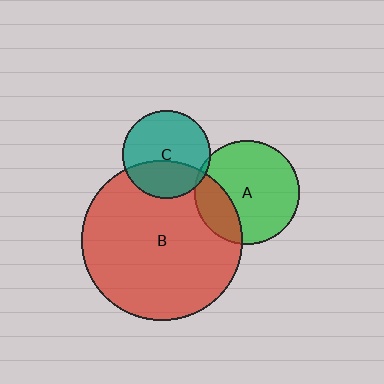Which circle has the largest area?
Circle B (red).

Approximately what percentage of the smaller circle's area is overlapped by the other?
Approximately 25%.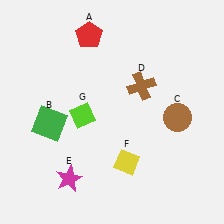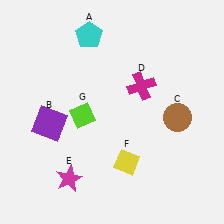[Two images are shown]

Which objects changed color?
A changed from red to cyan. B changed from green to purple. D changed from brown to magenta.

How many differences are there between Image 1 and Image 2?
There are 3 differences between the two images.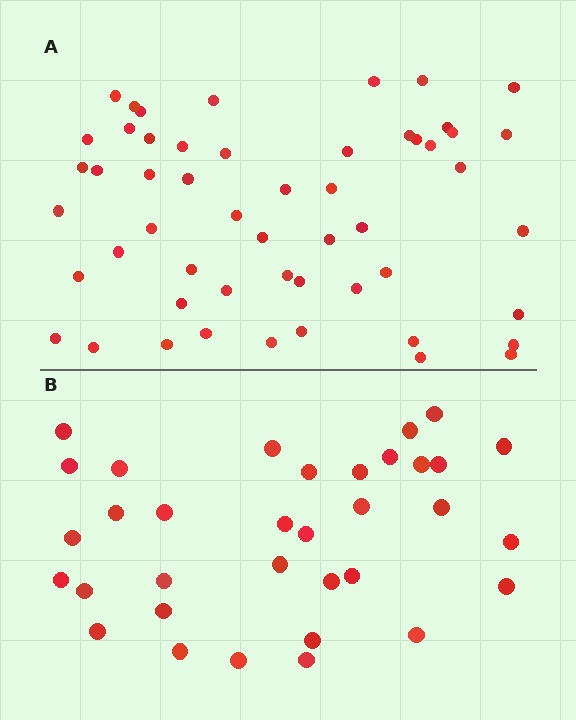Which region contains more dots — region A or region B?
Region A (the top region) has more dots.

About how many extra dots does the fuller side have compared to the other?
Region A has approximately 20 more dots than region B.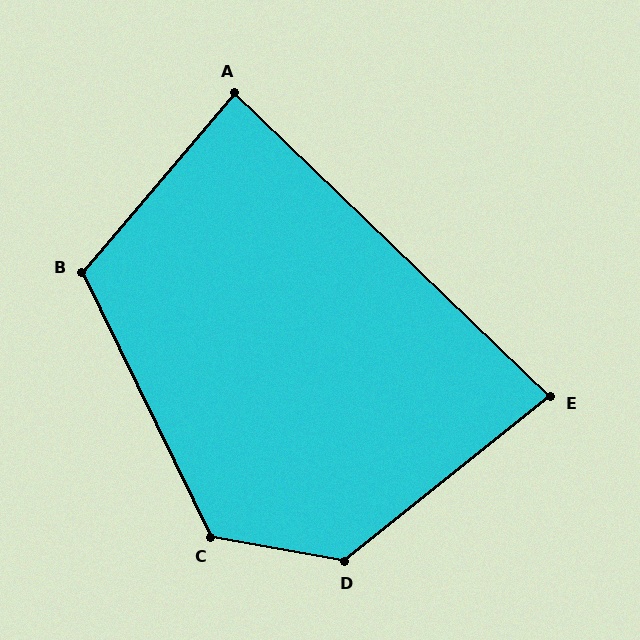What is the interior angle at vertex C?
Approximately 126 degrees (obtuse).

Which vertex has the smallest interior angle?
E, at approximately 83 degrees.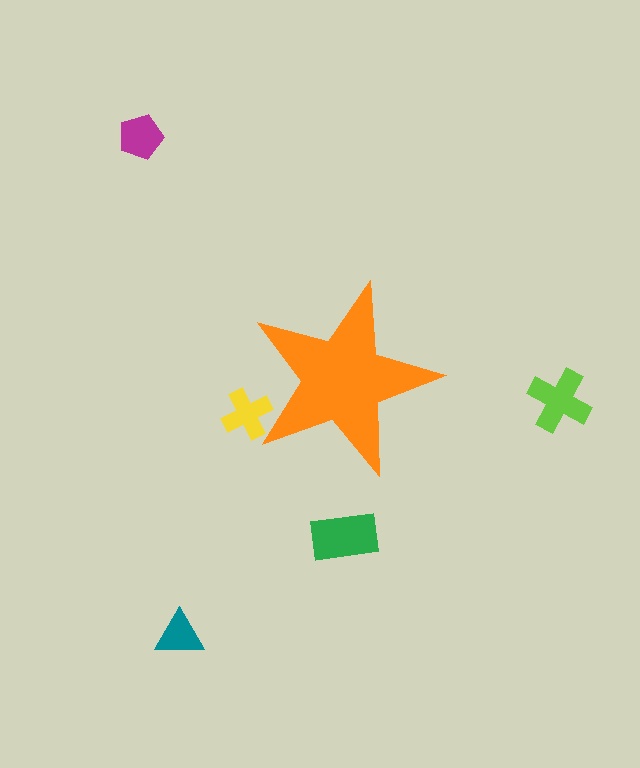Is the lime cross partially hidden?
No, the lime cross is fully visible.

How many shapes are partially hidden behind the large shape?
1 shape is partially hidden.